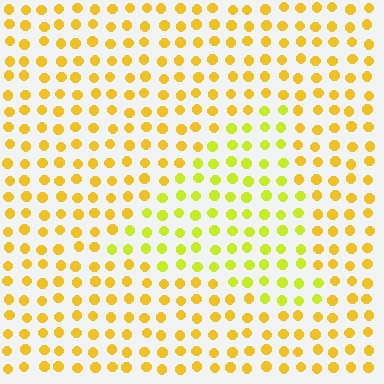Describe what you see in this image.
The image is filled with small yellow elements in a uniform arrangement. A triangle-shaped region is visible where the elements are tinted to a slightly different hue, forming a subtle color boundary.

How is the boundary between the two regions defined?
The boundary is defined purely by a slight shift in hue (about 26 degrees). Spacing, size, and orientation are identical on both sides.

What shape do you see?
I see a triangle.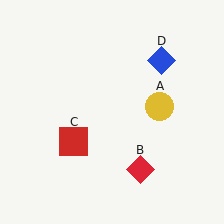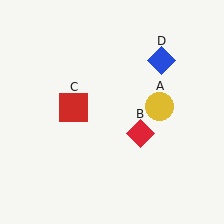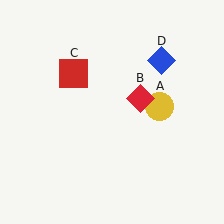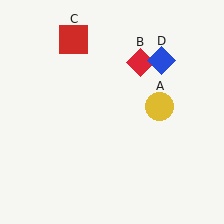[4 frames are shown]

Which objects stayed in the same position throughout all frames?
Yellow circle (object A) and blue diamond (object D) remained stationary.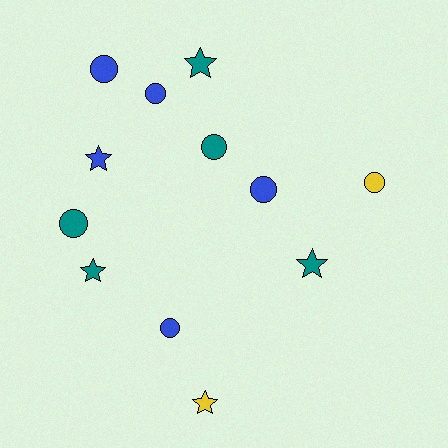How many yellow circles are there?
There is 1 yellow circle.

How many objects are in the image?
There are 12 objects.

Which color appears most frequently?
Teal, with 5 objects.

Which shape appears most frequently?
Circle, with 7 objects.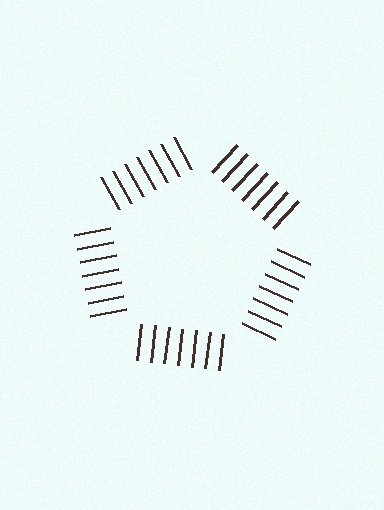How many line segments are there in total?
35 — 7 along each of the 5 edges.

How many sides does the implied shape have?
5 sides — the line-ends trace a pentagon.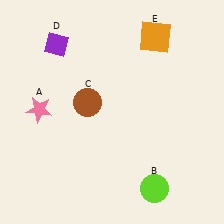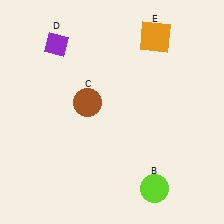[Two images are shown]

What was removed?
The pink star (A) was removed in Image 2.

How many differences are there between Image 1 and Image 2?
There is 1 difference between the two images.